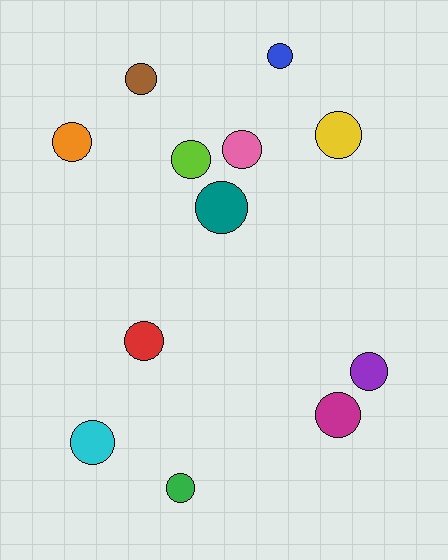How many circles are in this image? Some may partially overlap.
There are 12 circles.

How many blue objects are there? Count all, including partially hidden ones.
There is 1 blue object.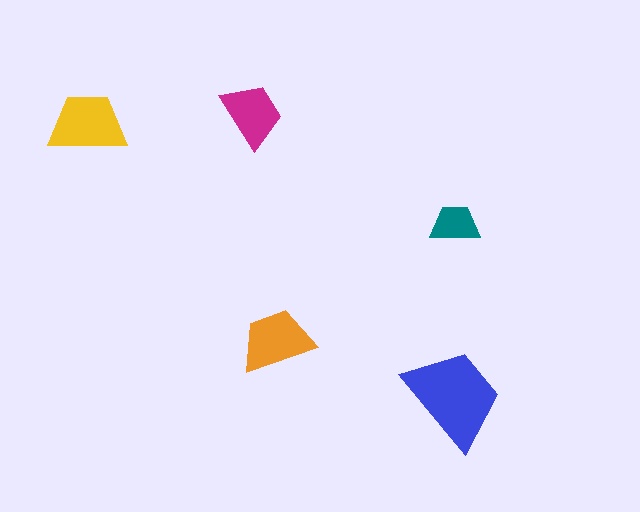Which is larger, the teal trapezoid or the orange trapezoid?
The orange one.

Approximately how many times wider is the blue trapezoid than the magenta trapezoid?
About 1.5 times wider.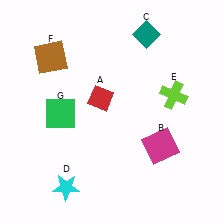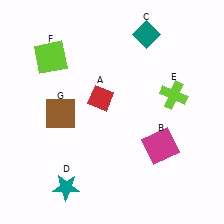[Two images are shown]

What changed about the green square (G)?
In Image 1, G is green. In Image 2, it changed to brown.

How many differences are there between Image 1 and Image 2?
There are 3 differences between the two images.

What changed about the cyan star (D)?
In Image 1, D is cyan. In Image 2, it changed to teal.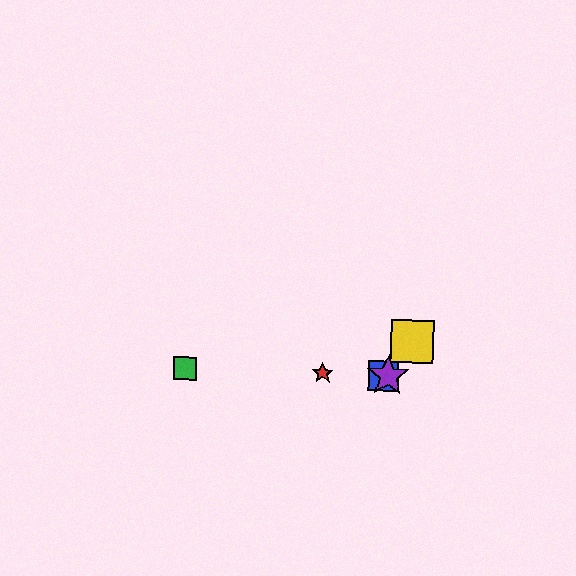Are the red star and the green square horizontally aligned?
Yes, both are at y≈373.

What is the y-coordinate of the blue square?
The blue square is at y≈376.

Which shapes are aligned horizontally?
The red star, the blue square, the green square, the purple star are aligned horizontally.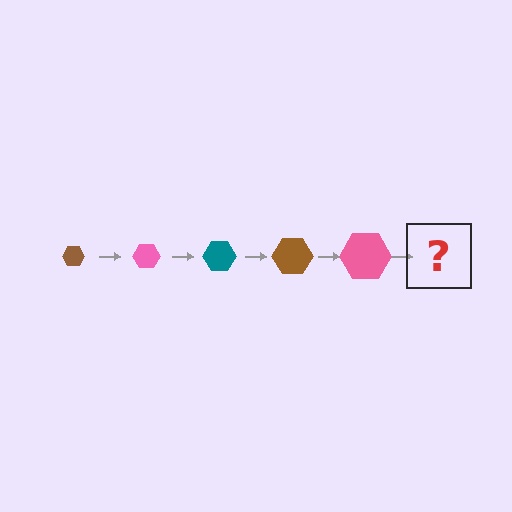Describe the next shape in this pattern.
It should be a teal hexagon, larger than the previous one.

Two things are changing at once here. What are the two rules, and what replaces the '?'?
The two rules are that the hexagon grows larger each step and the color cycles through brown, pink, and teal. The '?' should be a teal hexagon, larger than the previous one.